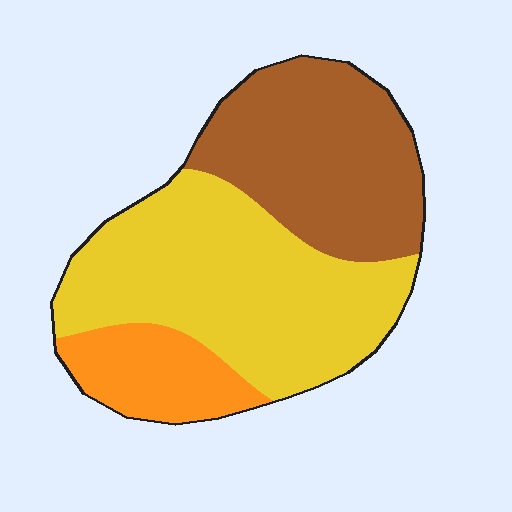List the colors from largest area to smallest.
From largest to smallest: yellow, brown, orange.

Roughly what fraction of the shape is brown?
Brown takes up about three eighths (3/8) of the shape.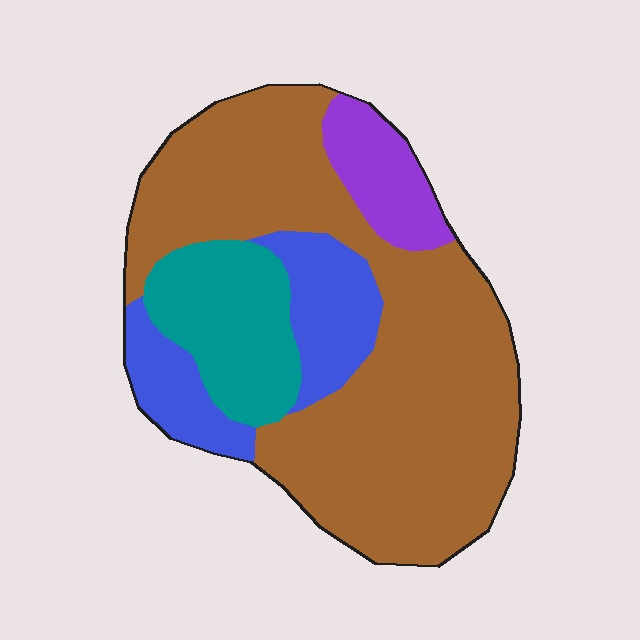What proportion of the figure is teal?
Teal takes up less than a quarter of the figure.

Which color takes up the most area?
Brown, at roughly 60%.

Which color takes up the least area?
Purple, at roughly 10%.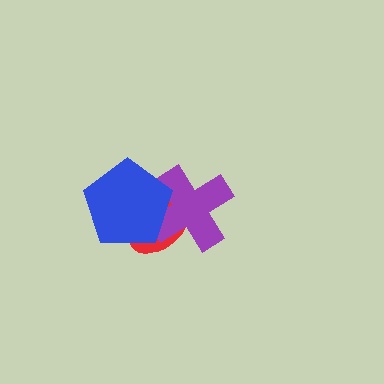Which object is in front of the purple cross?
The blue pentagon is in front of the purple cross.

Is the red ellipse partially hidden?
Yes, it is partially covered by another shape.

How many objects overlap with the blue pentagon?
2 objects overlap with the blue pentagon.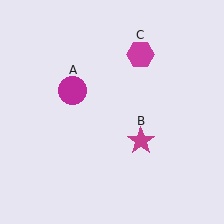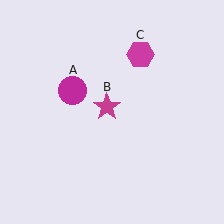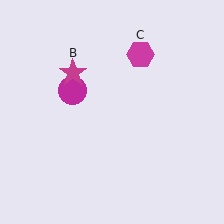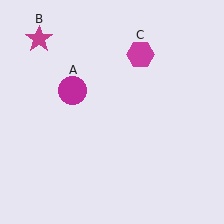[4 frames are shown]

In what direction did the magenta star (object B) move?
The magenta star (object B) moved up and to the left.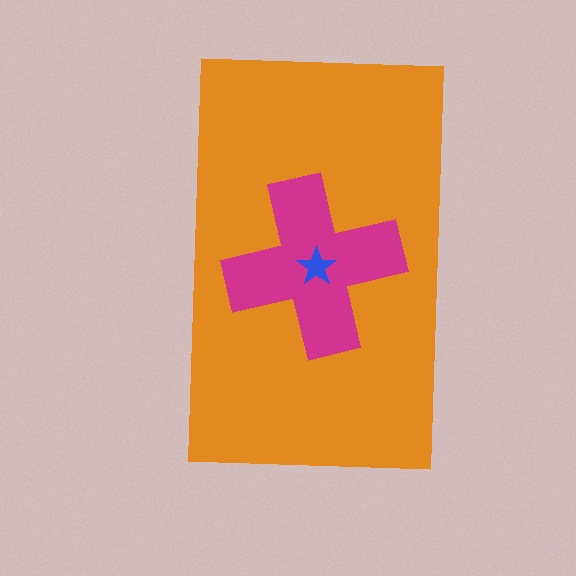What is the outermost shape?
The orange rectangle.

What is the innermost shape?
The blue star.